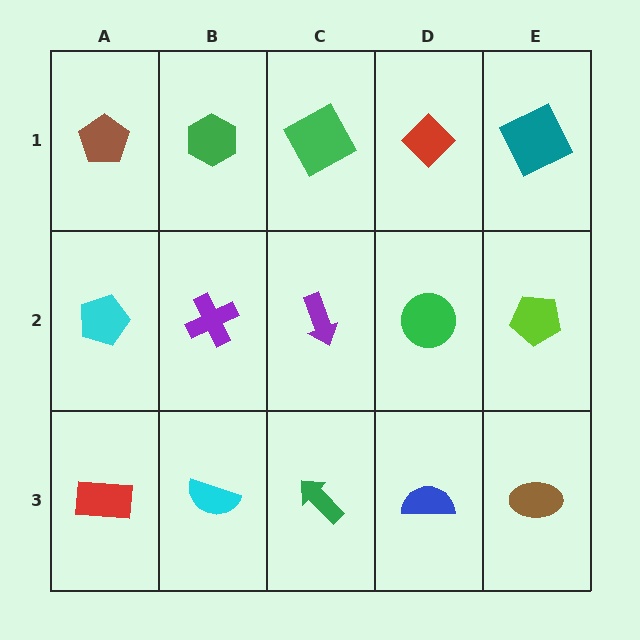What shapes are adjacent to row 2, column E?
A teal square (row 1, column E), a brown ellipse (row 3, column E), a green circle (row 2, column D).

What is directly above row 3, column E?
A lime pentagon.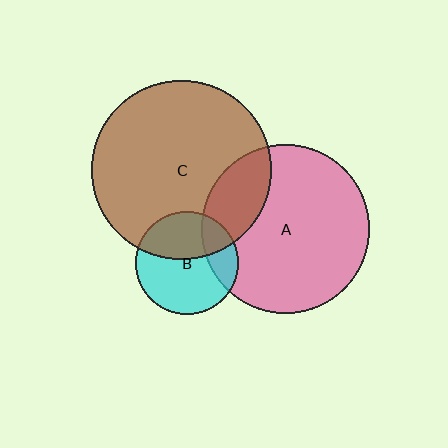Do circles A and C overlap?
Yes.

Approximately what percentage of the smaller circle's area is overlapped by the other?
Approximately 20%.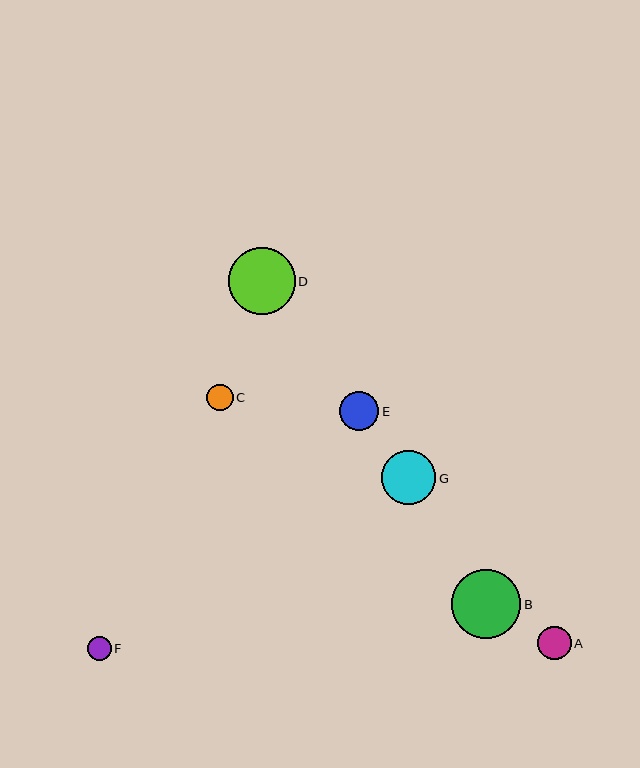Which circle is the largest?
Circle B is the largest with a size of approximately 69 pixels.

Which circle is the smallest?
Circle F is the smallest with a size of approximately 24 pixels.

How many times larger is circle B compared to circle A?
Circle B is approximately 2.1 times the size of circle A.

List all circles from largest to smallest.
From largest to smallest: B, D, G, E, A, C, F.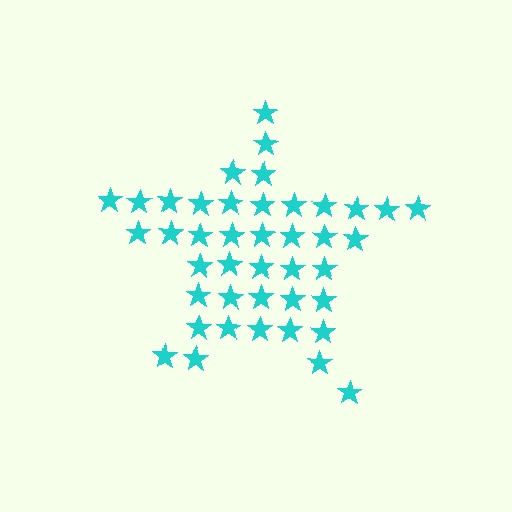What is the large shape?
The large shape is a star.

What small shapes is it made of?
It is made of small stars.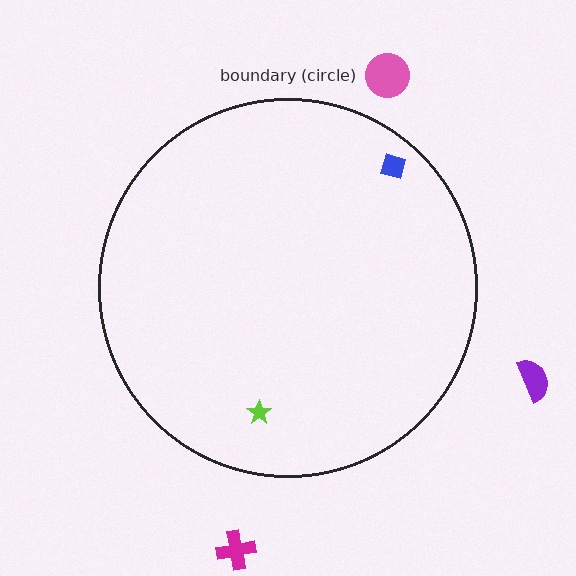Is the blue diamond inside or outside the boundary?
Inside.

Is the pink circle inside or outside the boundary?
Outside.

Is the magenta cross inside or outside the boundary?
Outside.